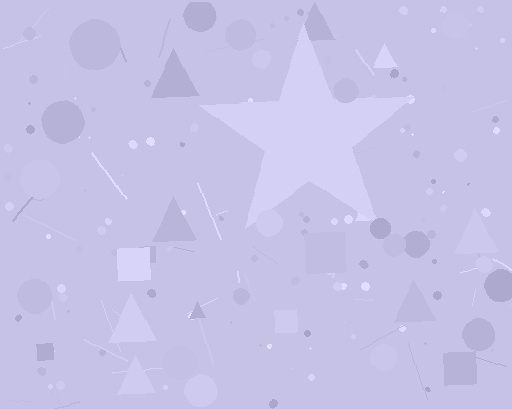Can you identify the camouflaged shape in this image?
The camouflaged shape is a star.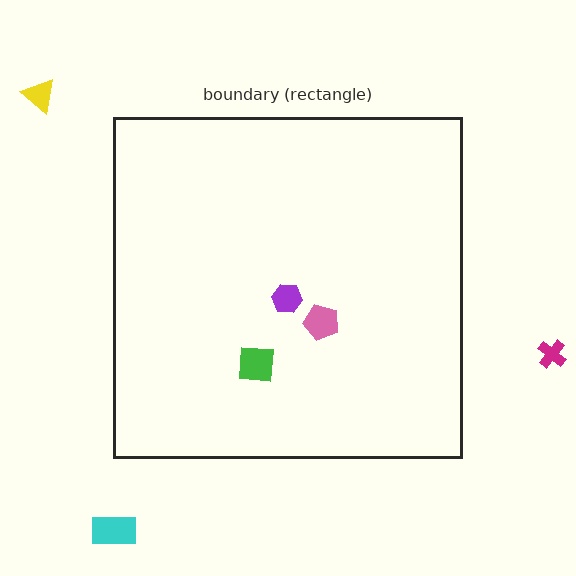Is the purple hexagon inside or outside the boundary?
Inside.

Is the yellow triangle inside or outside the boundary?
Outside.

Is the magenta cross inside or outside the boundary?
Outside.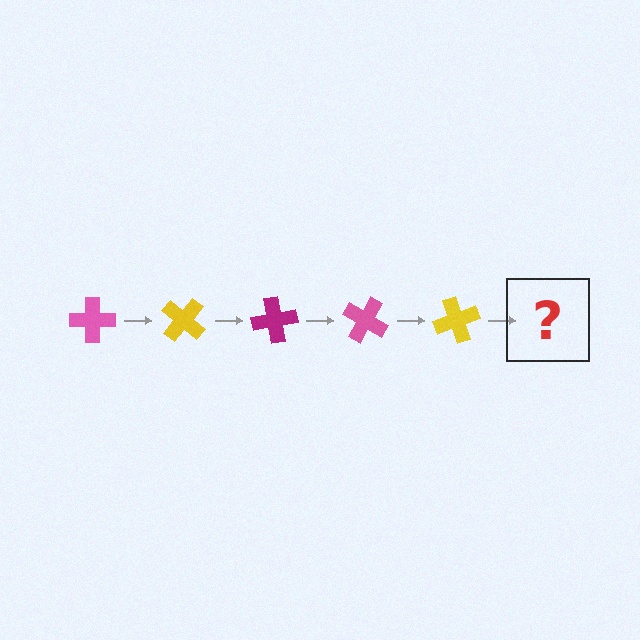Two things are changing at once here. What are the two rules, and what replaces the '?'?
The two rules are that it rotates 40 degrees each step and the color cycles through pink, yellow, and magenta. The '?' should be a magenta cross, rotated 200 degrees from the start.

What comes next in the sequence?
The next element should be a magenta cross, rotated 200 degrees from the start.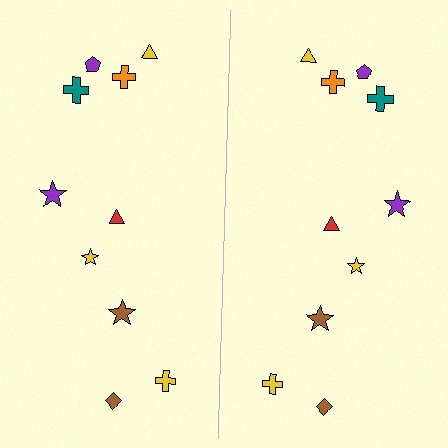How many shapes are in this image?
There are 20 shapes in this image.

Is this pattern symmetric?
Yes, this pattern has bilateral (reflection) symmetry.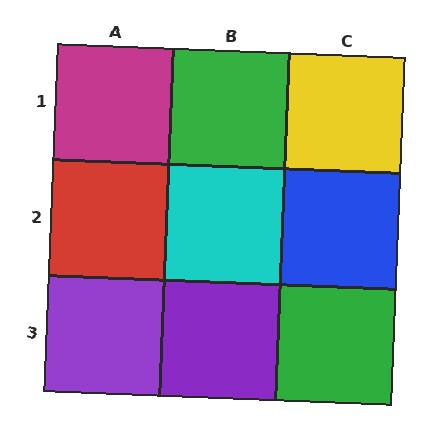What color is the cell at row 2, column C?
Blue.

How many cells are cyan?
1 cell is cyan.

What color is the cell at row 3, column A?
Purple.